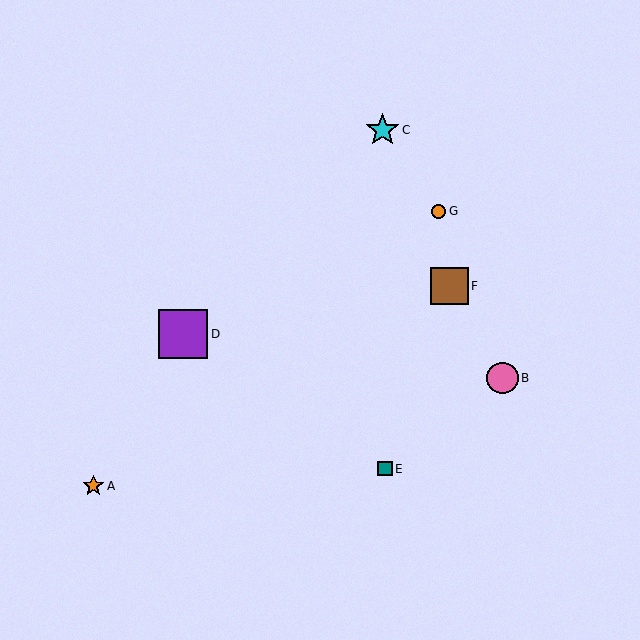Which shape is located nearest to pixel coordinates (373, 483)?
The teal square (labeled E) at (385, 469) is nearest to that location.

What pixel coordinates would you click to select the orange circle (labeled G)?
Click at (439, 211) to select the orange circle G.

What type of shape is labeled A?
Shape A is an orange star.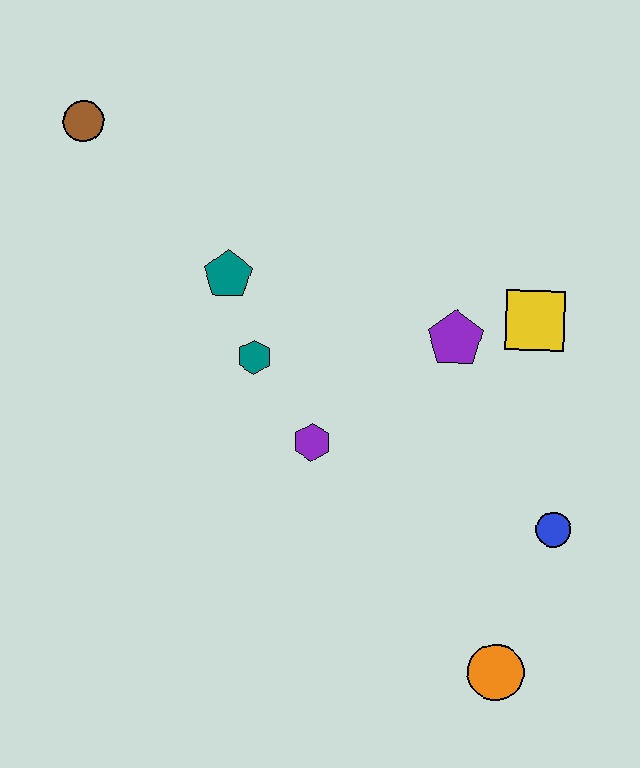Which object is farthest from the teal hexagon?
The orange circle is farthest from the teal hexagon.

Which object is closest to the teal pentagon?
The teal hexagon is closest to the teal pentagon.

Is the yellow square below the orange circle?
No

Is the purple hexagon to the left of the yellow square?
Yes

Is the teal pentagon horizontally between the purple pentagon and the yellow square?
No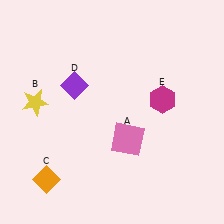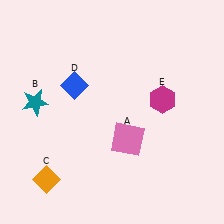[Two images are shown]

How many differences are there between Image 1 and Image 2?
There are 2 differences between the two images.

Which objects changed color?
B changed from yellow to teal. D changed from purple to blue.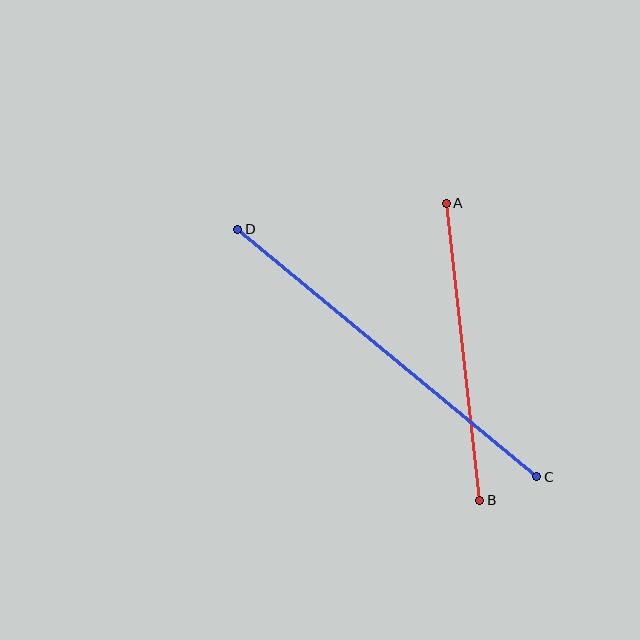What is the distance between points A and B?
The distance is approximately 299 pixels.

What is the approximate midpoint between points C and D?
The midpoint is at approximately (387, 353) pixels.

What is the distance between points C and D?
The distance is approximately 388 pixels.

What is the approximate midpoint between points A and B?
The midpoint is at approximately (463, 352) pixels.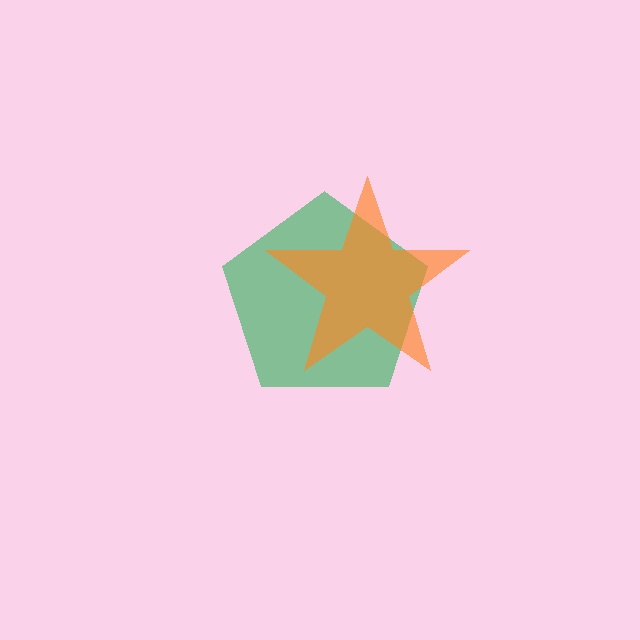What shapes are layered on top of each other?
The layered shapes are: a green pentagon, an orange star.